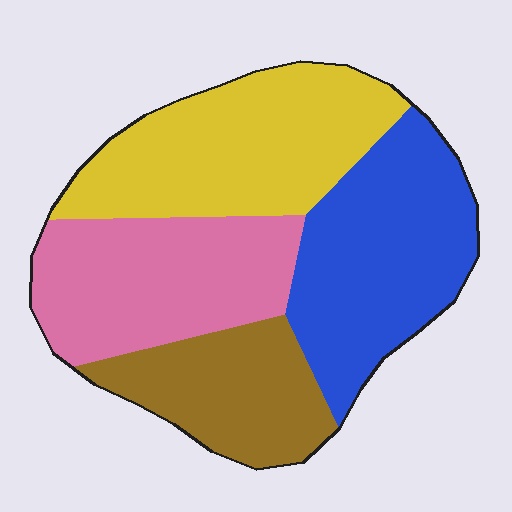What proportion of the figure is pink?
Pink takes up about one quarter (1/4) of the figure.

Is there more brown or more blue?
Blue.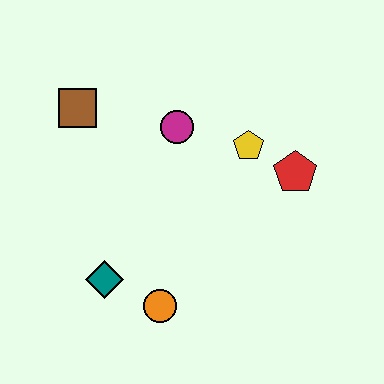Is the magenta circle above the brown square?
No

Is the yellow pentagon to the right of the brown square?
Yes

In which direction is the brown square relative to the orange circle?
The brown square is above the orange circle.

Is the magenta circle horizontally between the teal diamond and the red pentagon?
Yes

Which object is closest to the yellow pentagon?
The red pentagon is closest to the yellow pentagon.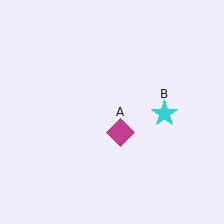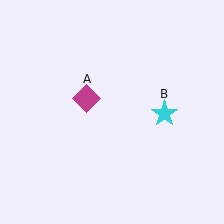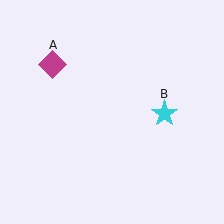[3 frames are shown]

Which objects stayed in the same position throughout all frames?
Cyan star (object B) remained stationary.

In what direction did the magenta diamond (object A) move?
The magenta diamond (object A) moved up and to the left.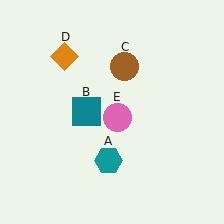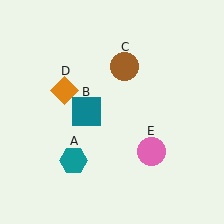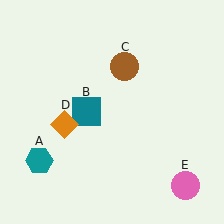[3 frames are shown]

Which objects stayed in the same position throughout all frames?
Teal square (object B) and brown circle (object C) remained stationary.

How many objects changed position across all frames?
3 objects changed position: teal hexagon (object A), orange diamond (object D), pink circle (object E).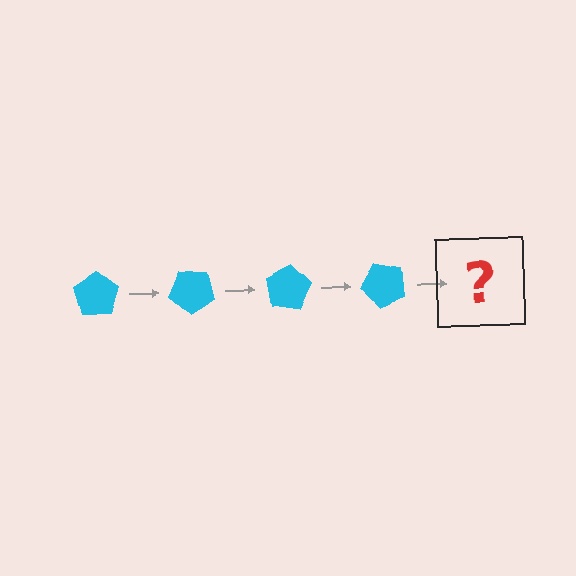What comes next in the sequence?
The next element should be a cyan pentagon rotated 160 degrees.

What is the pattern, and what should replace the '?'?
The pattern is that the pentagon rotates 40 degrees each step. The '?' should be a cyan pentagon rotated 160 degrees.